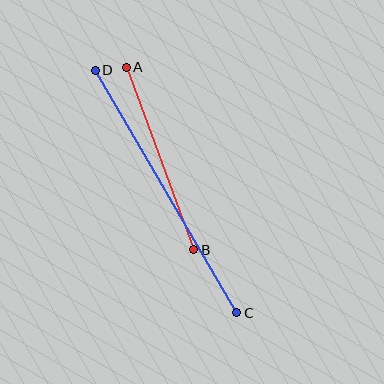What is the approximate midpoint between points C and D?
The midpoint is at approximately (166, 191) pixels.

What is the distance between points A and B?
The distance is approximately 194 pixels.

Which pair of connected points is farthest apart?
Points C and D are farthest apart.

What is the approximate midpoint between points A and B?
The midpoint is at approximately (160, 158) pixels.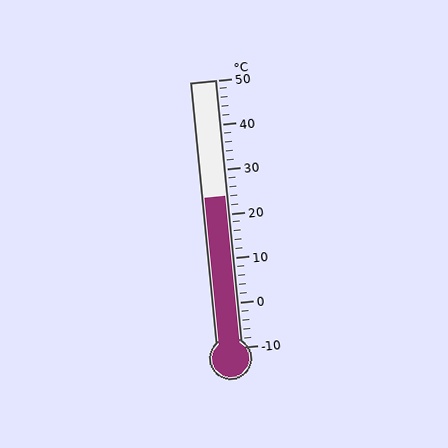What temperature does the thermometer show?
The thermometer shows approximately 24°C.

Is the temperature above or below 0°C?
The temperature is above 0°C.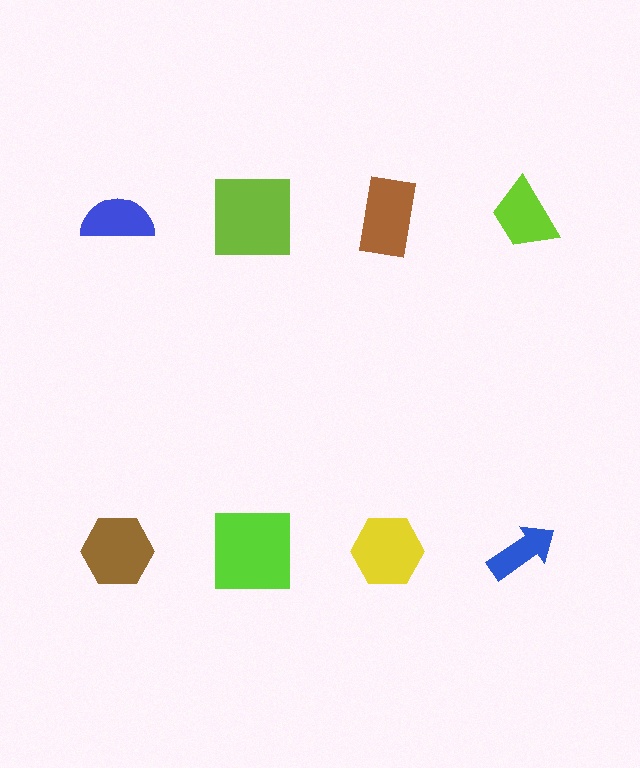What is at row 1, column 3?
A brown rectangle.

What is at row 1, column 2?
A lime square.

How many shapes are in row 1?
4 shapes.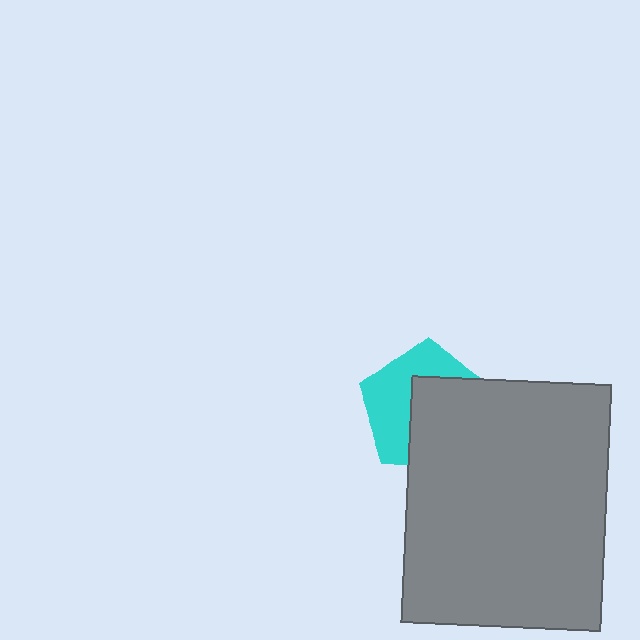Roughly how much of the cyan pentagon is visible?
About half of it is visible (roughly 47%).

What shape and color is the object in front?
The object in front is a gray rectangle.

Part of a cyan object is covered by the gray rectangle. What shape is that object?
It is a pentagon.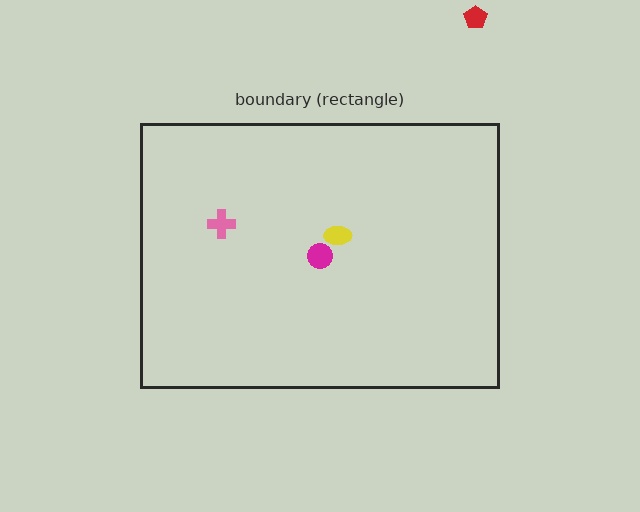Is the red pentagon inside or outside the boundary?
Outside.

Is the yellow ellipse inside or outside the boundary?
Inside.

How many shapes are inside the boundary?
3 inside, 1 outside.